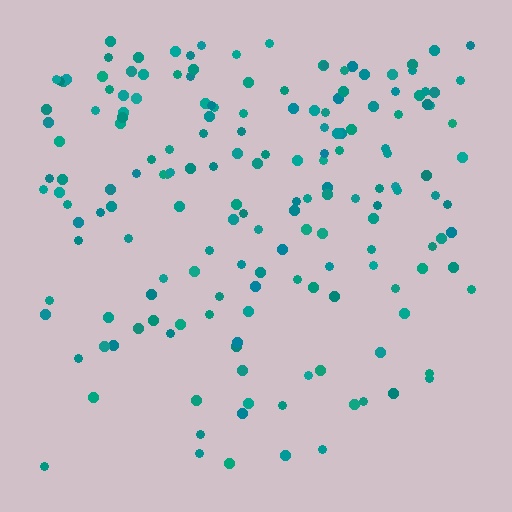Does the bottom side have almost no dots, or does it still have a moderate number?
Still a moderate number, just noticeably fewer than the top.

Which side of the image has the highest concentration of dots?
The top.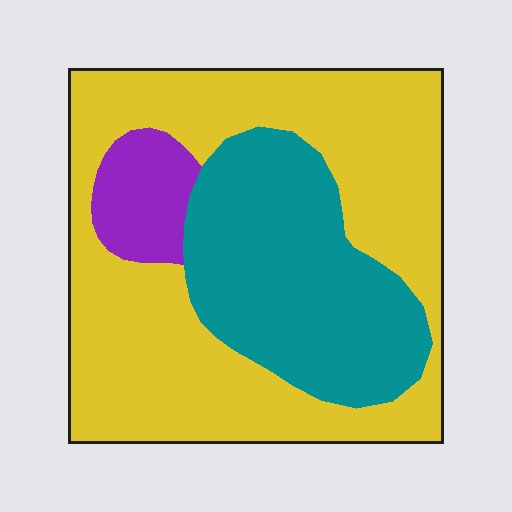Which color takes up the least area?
Purple, at roughly 10%.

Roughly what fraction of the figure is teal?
Teal takes up about one third (1/3) of the figure.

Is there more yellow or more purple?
Yellow.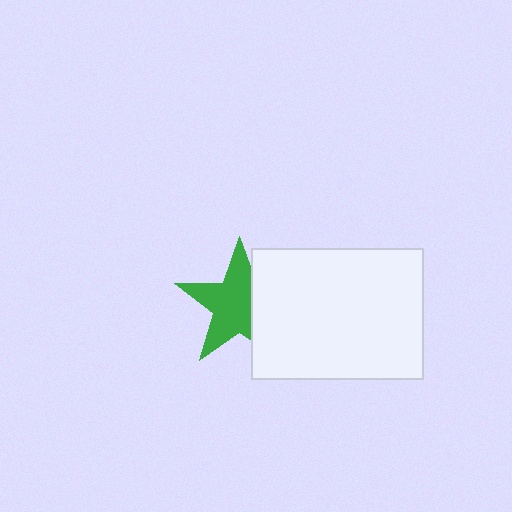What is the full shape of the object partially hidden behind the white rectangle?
The partially hidden object is a green star.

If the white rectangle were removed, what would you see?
You would see the complete green star.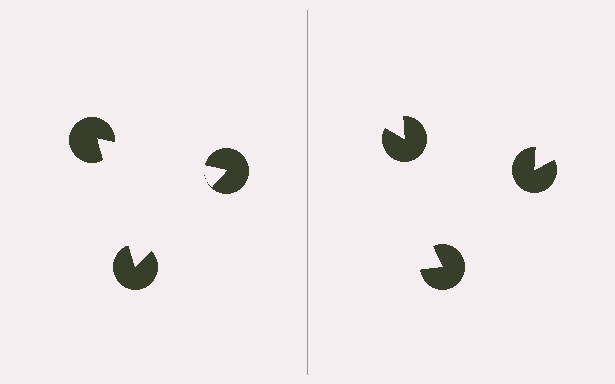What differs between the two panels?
The pac-man discs are positioned identically on both sides; only the wedge orientations differ. On the left they align to a triangle; on the right they are misaligned.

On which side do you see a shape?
An illusory triangle appears on the left side. On the right side the wedge cuts are rotated, so no coherent shape forms.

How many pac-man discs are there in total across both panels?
6 — 3 on each side.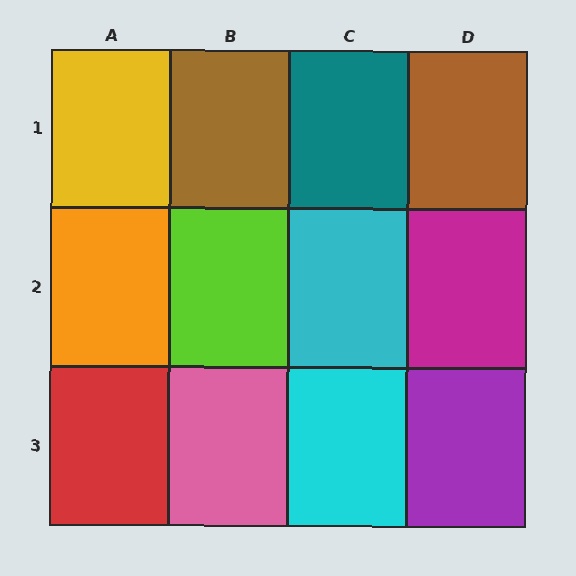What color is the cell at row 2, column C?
Cyan.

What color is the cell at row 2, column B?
Lime.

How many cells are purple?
1 cell is purple.